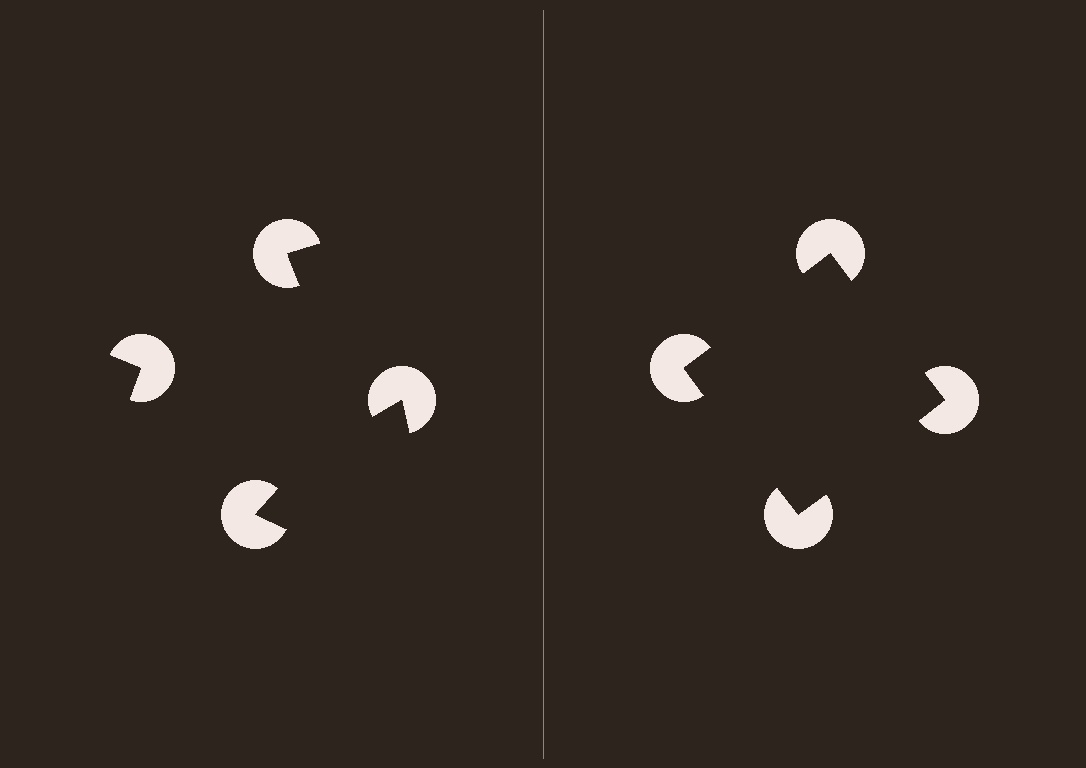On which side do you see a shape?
An illusory square appears on the right side. On the left side the wedge cuts are rotated, so no coherent shape forms.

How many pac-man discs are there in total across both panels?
8 — 4 on each side.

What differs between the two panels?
The pac-man discs are positioned identically on both sides; only the wedge orientations differ. On the right they align to a square; on the left they are misaligned.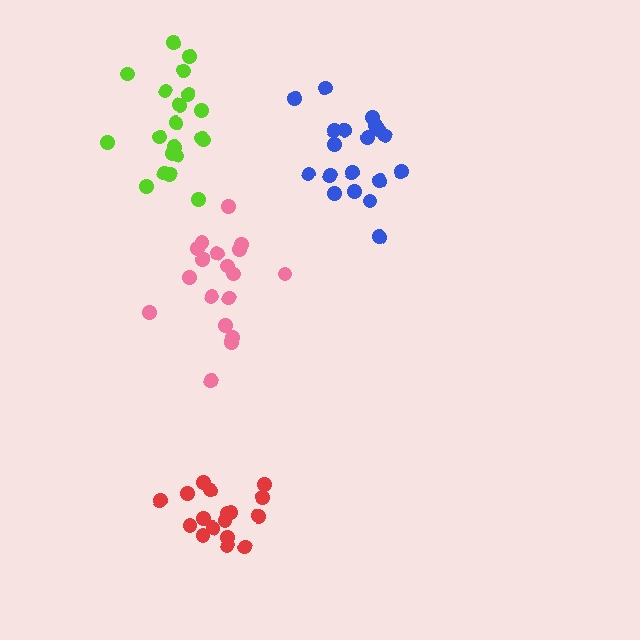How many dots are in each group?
Group 1: 19 dots, Group 2: 20 dots, Group 3: 18 dots, Group 4: 17 dots (74 total).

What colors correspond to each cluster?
The clusters are colored: blue, lime, pink, red.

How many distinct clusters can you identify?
There are 4 distinct clusters.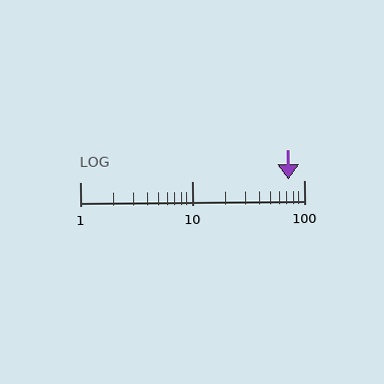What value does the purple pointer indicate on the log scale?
The pointer indicates approximately 73.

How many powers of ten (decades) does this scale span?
The scale spans 2 decades, from 1 to 100.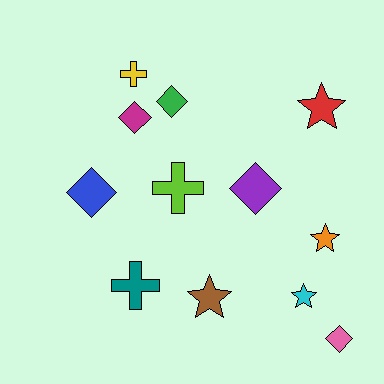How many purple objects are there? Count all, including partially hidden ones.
There is 1 purple object.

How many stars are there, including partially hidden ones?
There are 4 stars.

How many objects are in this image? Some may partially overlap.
There are 12 objects.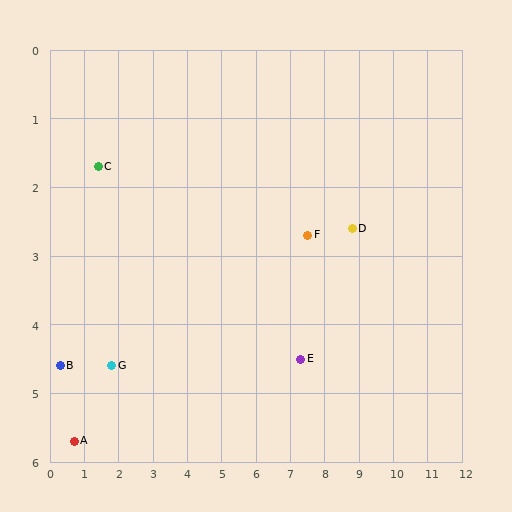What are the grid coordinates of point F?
Point F is at approximately (7.5, 2.7).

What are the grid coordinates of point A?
Point A is at approximately (0.7, 5.7).